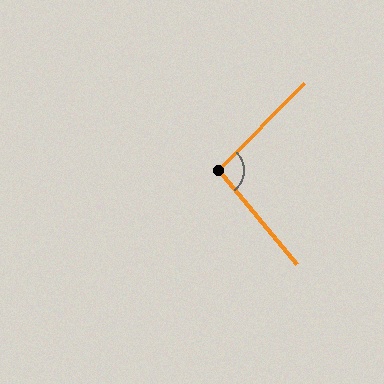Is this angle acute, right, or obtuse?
It is obtuse.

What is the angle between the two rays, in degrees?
Approximately 96 degrees.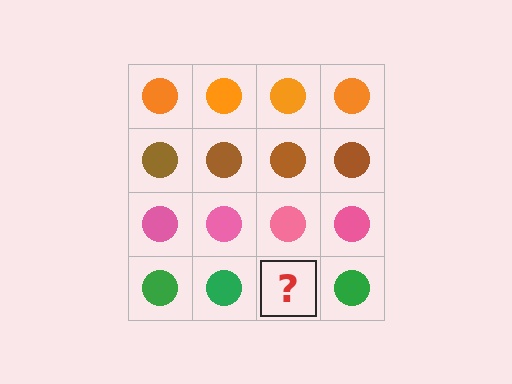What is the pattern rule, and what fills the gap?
The rule is that each row has a consistent color. The gap should be filled with a green circle.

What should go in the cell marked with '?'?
The missing cell should contain a green circle.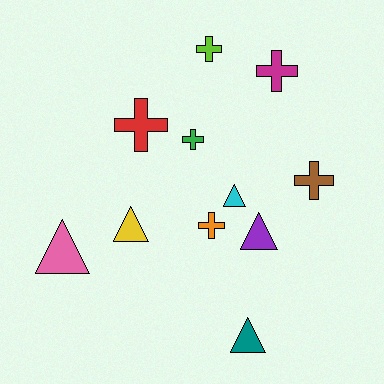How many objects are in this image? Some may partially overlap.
There are 11 objects.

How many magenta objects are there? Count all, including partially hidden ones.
There is 1 magenta object.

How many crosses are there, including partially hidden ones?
There are 6 crosses.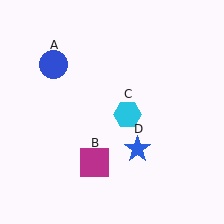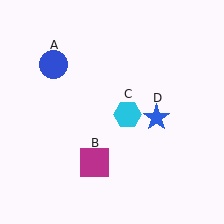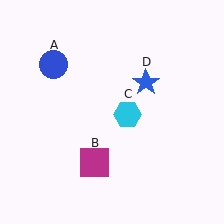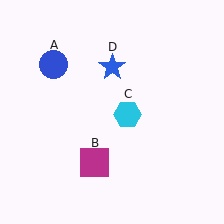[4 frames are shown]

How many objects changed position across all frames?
1 object changed position: blue star (object D).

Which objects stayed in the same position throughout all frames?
Blue circle (object A) and magenta square (object B) and cyan hexagon (object C) remained stationary.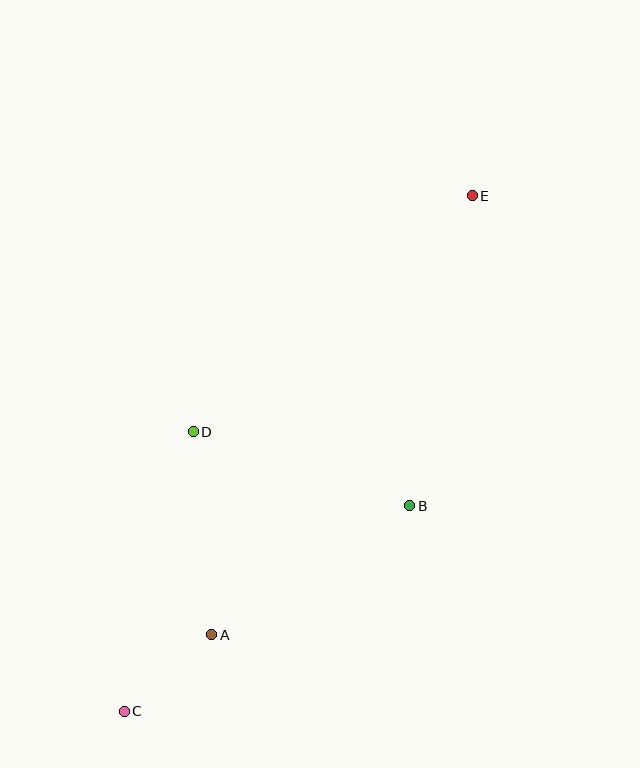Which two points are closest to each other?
Points A and C are closest to each other.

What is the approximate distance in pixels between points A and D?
The distance between A and D is approximately 204 pixels.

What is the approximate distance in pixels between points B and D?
The distance between B and D is approximately 229 pixels.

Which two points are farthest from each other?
Points C and E are farthest from each other.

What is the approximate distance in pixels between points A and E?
The distance between A and E is approximately 510 pixels.